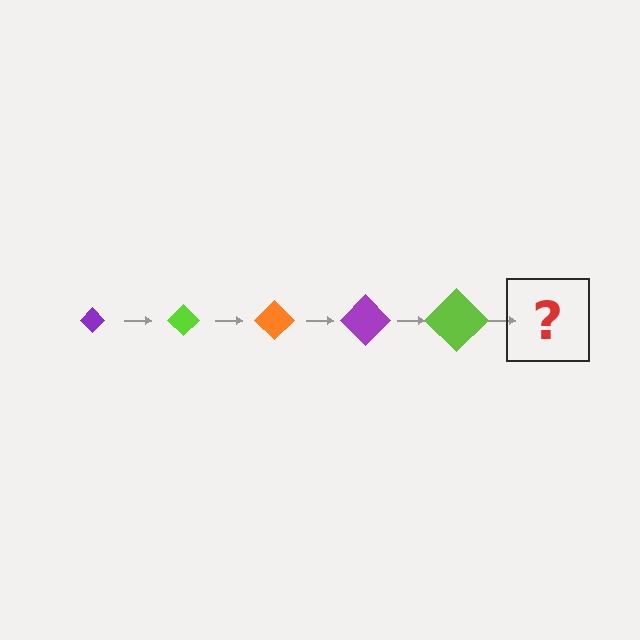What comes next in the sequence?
The next element should be an orange diamond, larger than the previous one.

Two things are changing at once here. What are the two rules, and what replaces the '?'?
The two rules are that the diamond grows larger each step and the color cycles through purple, lime, and orange. The '?' should be an orange diamond, larger than the previous one.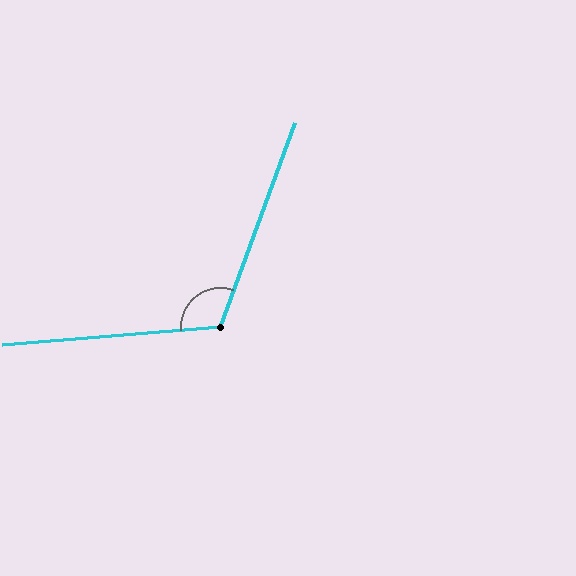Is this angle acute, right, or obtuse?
It is obtuse.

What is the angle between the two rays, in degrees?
Approximately 115 degrees.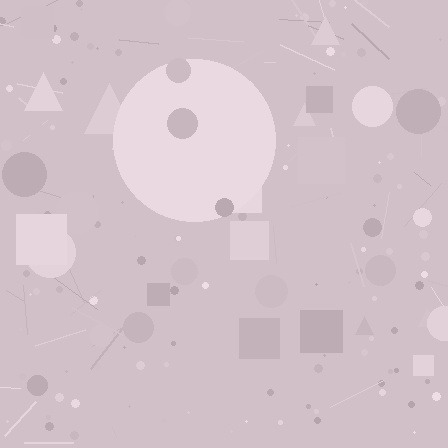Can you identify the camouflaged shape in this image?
The camouflaged shape is a circle.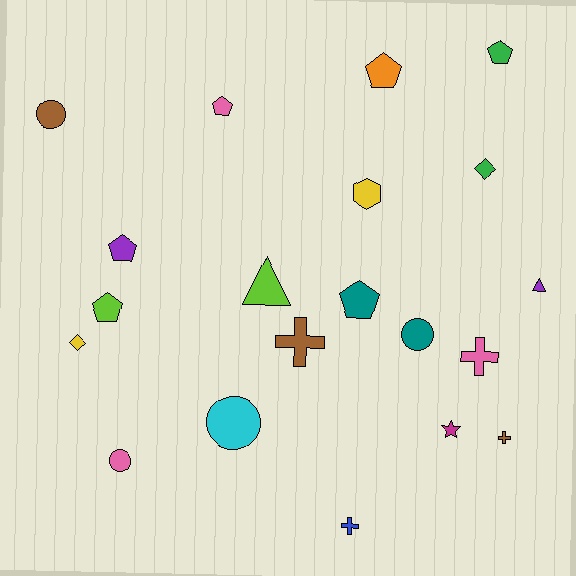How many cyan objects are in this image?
There is 1 cyan object.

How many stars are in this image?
There is 1 star.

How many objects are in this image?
There are 20 objects.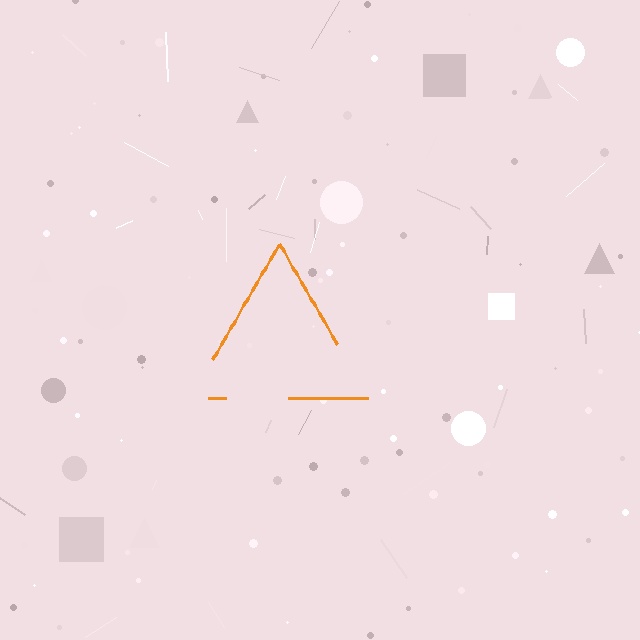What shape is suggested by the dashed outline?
The dashed outline suggests a triangle.